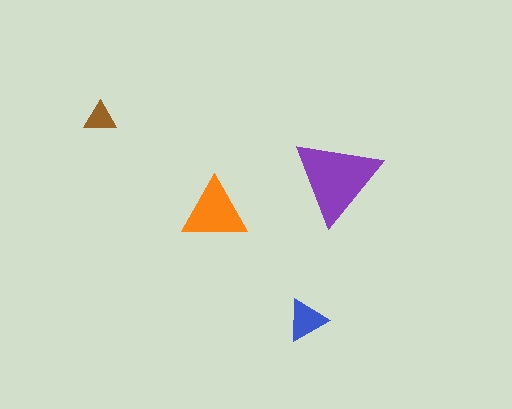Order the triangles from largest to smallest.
the purple one, the orange one, the blue one, the brown one.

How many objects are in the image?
There are 4 objects in the image.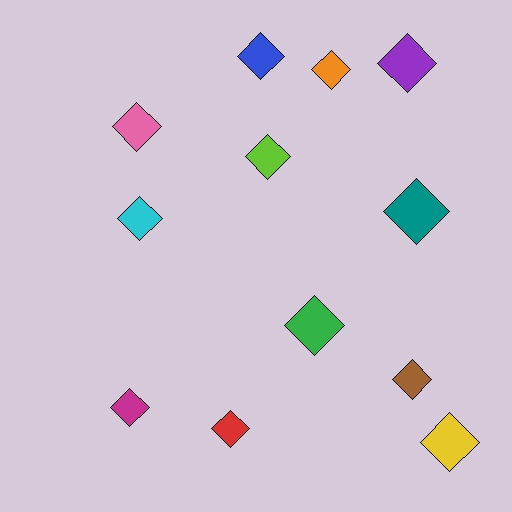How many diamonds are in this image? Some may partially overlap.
There are 12 diamonds.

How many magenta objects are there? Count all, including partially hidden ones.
There is 1 magenta object.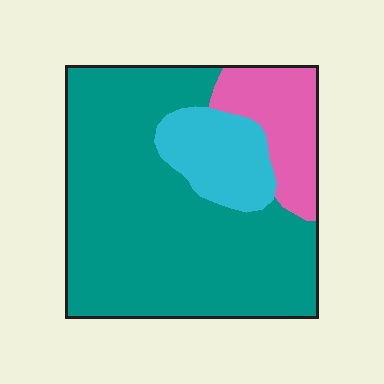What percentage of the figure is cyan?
Cyan takes up less than a quarter of the figure.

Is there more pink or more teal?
Teal.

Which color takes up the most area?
Teal, at roughly 70%.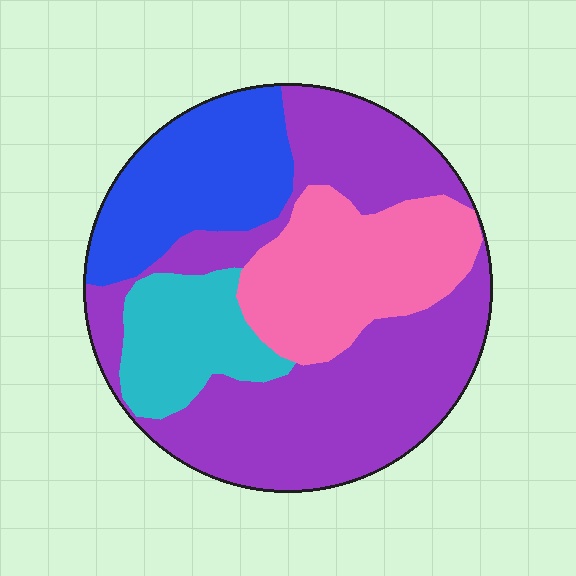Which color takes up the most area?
Purple, at roughly 45%.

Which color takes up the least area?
Cyan, at roughly 15%.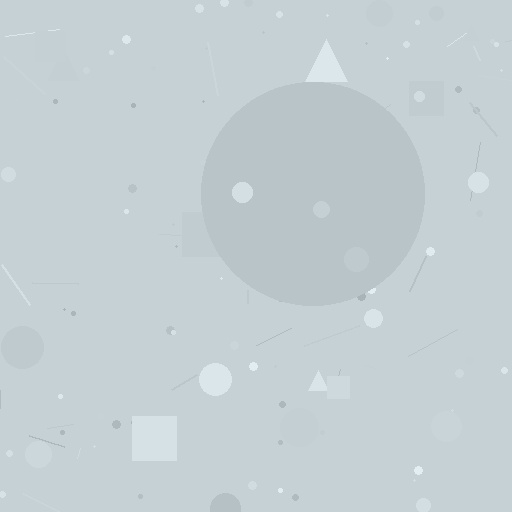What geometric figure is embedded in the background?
A circle is embedded in the background.